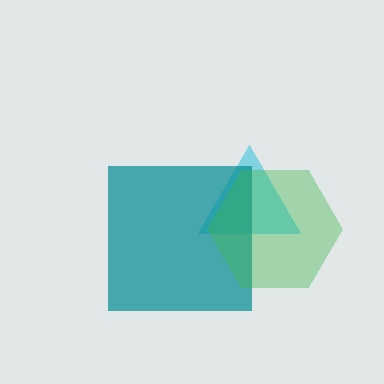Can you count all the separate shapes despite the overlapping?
Yes, there are 3 separate shapes.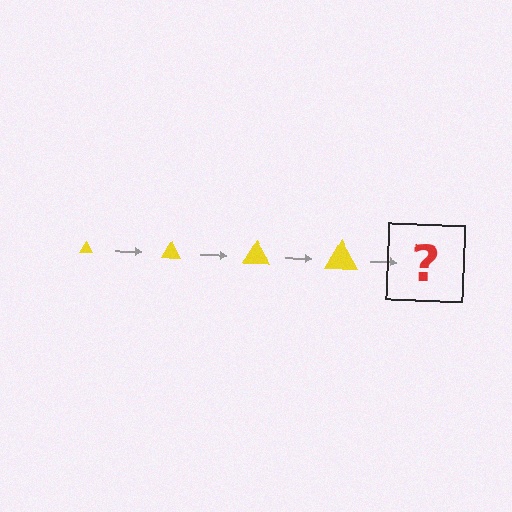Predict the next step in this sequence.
The next step is a yellow triangle, larger than the previous one.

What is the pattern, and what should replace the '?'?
The pattern is that the triangle gets progressively larger each step. The '?' should be a yellow triangle, larger than the previous one.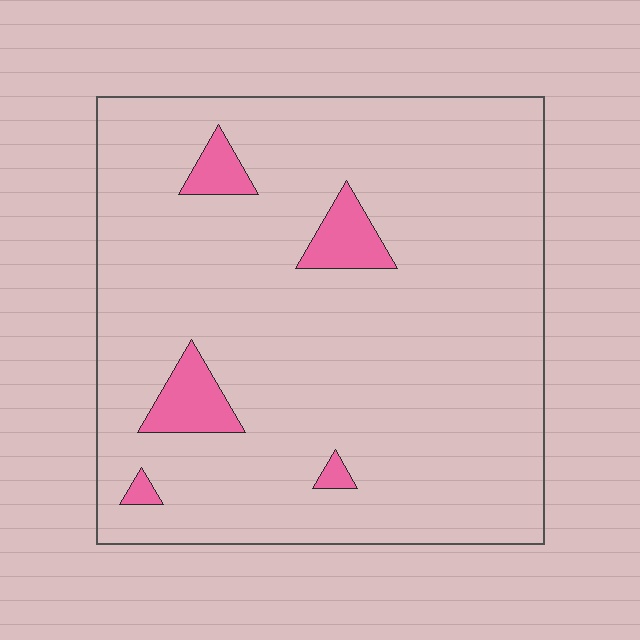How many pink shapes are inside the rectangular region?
5.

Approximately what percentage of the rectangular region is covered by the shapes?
Approximately 5%.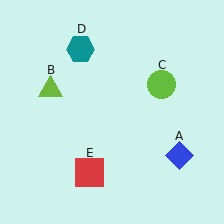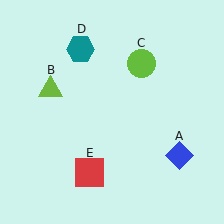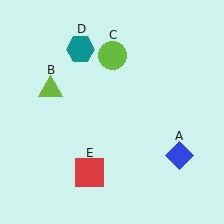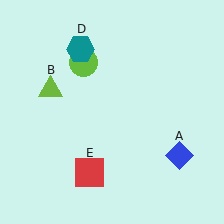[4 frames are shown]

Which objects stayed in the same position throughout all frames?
Blue diamond (object A) and lime triangle (object B) and teal hexagon (object D) and red square (object E) remained stationary.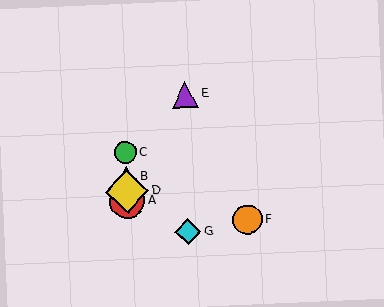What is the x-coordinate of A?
Object A is at x≈127.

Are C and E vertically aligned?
No, C is at x≈125 and E is at x≈185.